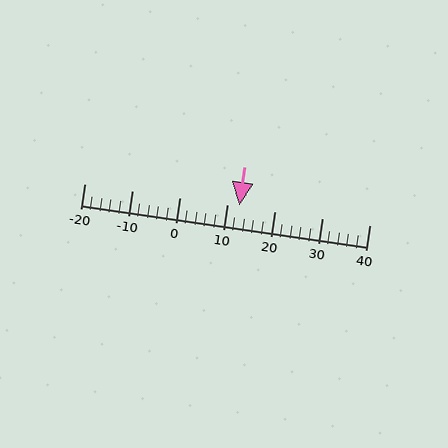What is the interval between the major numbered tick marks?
The major tick marks are spaced 10 units apart.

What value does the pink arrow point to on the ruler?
The pink arrow points to approximately 13.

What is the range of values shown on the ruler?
The ruler shows values from -20 to 40.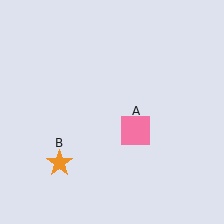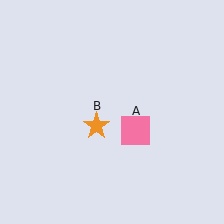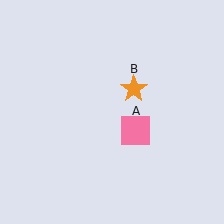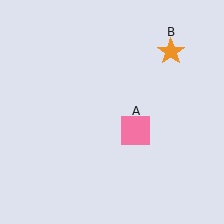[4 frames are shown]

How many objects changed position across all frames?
1 object changed position: orange star (object B).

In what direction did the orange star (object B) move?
The orange star (object B) moved up and to the right.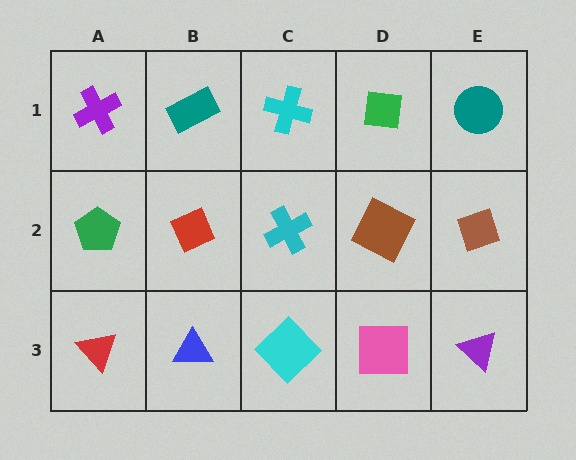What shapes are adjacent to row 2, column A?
A purple cross (row 1, column A), a red triangle (row 3, column A), a red diamond (row 2, column B).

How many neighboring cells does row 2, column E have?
3.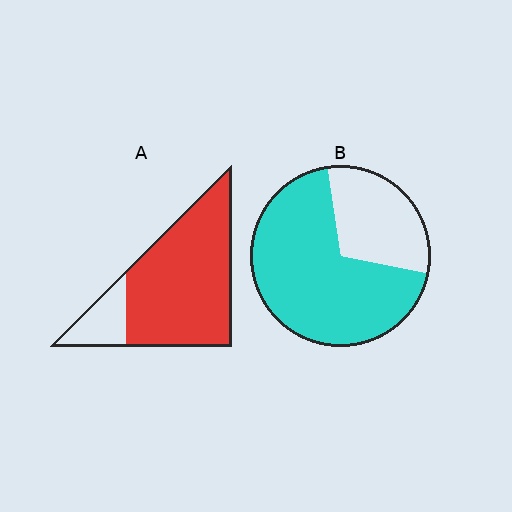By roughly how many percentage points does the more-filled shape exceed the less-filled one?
By roughly 15 percentage points (A over B).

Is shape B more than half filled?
Yes.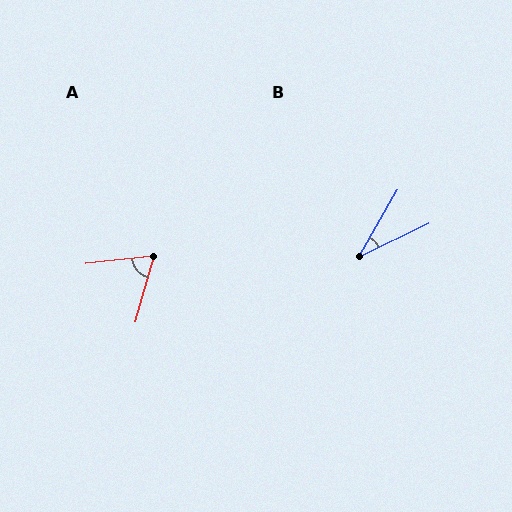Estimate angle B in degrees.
Approximately 34 degrees.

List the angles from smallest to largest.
B (34°), A (68°).